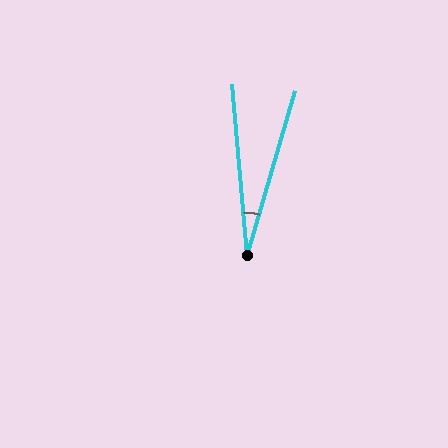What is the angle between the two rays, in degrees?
Approximately 21 degrees.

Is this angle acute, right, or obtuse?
It is acute.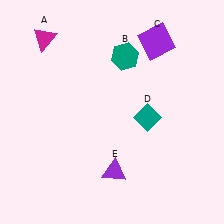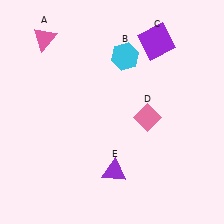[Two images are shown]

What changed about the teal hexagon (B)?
In Image 1, B is teal. In Image 2, it changed to cyan.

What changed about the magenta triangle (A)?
In Image 1, A is magenta. In Image 2, it changed to pink.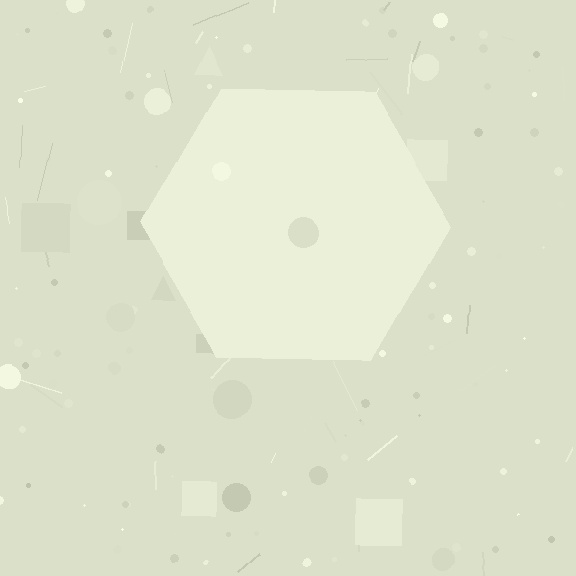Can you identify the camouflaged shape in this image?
The camouflaged shape is a hexagon.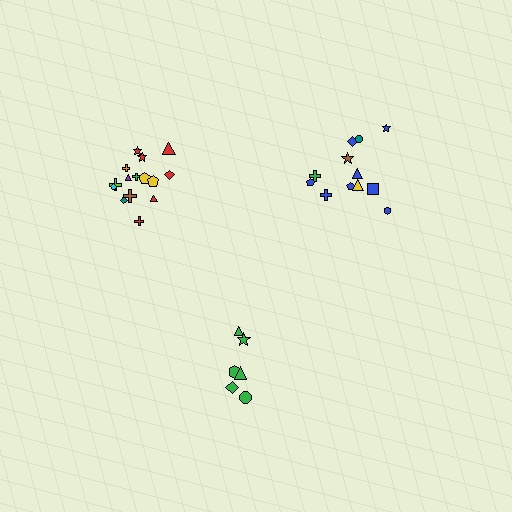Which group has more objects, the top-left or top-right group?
The top-left group.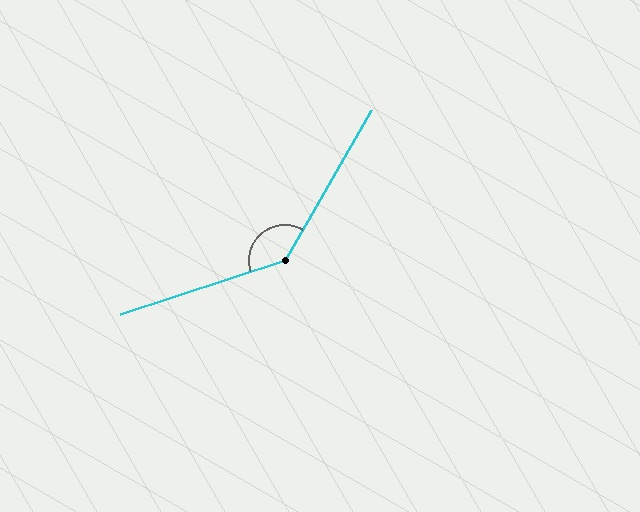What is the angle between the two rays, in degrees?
Approximately 138 degrees.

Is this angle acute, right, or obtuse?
It is obtuse.